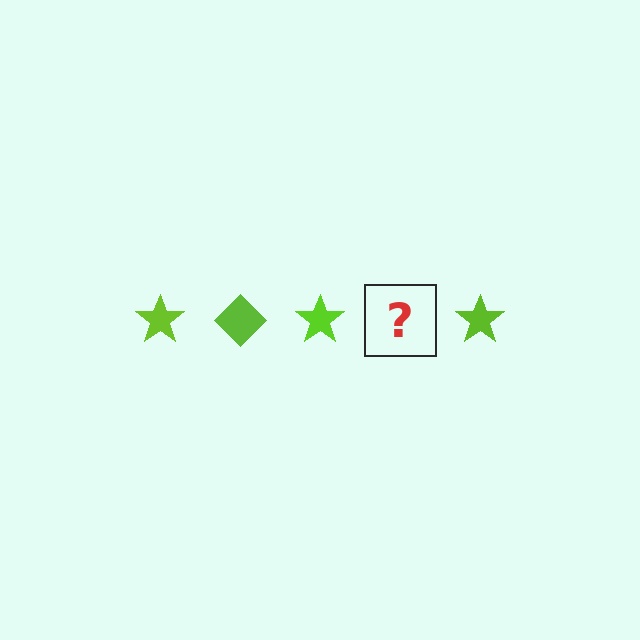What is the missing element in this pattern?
The missing element is a lime diamond.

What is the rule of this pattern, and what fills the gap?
The rule is that the pattern cycles through star, diamond shapes in lime. The gap should be filled with a lime diamond.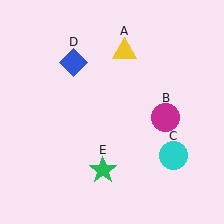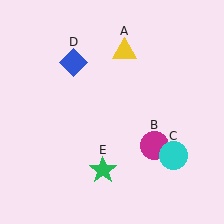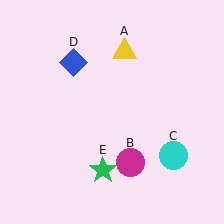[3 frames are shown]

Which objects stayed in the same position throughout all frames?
Yellow triangle (object A) and cyan circle (object C) and blue diamond (object D) and green star (object E) remained stationary.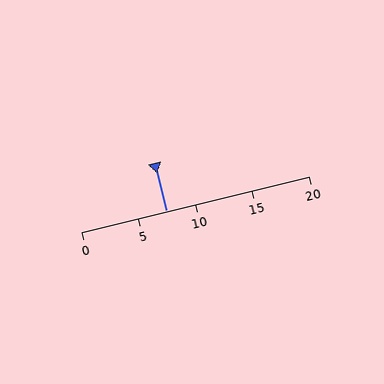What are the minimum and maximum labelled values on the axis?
The axis runs from 0 to 20.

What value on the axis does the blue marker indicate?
The marker indicates approximately 7.5.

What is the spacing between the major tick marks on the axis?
The major ticks are spaced 5 apart.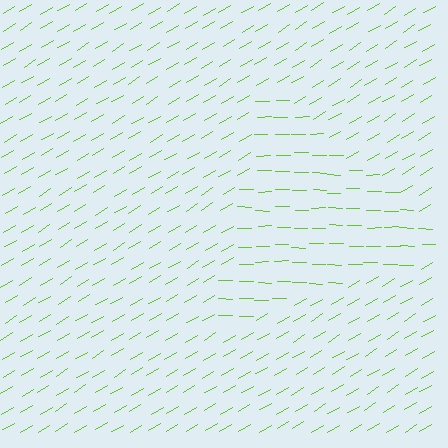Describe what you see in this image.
The image is filled with small lime line segments. A triangle region in the image has lines oriented differently from the surrounding lines, creating a visible texture boundary.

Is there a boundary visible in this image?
Yes, there is a texture boundary formed by a change in line orientation.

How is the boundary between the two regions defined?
The boundary is defined purely by a change in line orientation (approximately 31 degrees difference). All lines are the same color and thickness.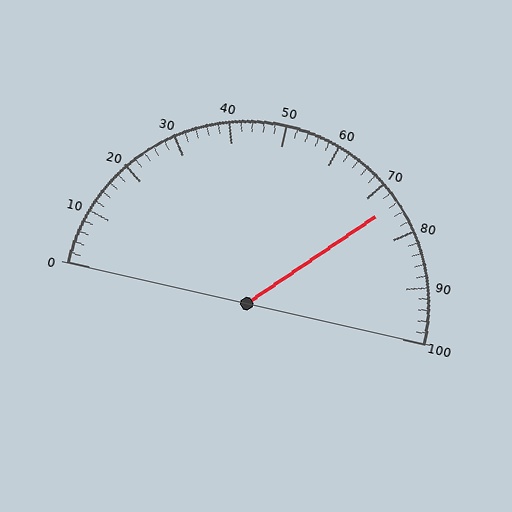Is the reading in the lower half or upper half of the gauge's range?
The reading is in the upper half of the range (0 to 100).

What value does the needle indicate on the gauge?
The needle indicates approximately 74.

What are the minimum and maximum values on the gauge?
The gauge ranges from 0 to 100.